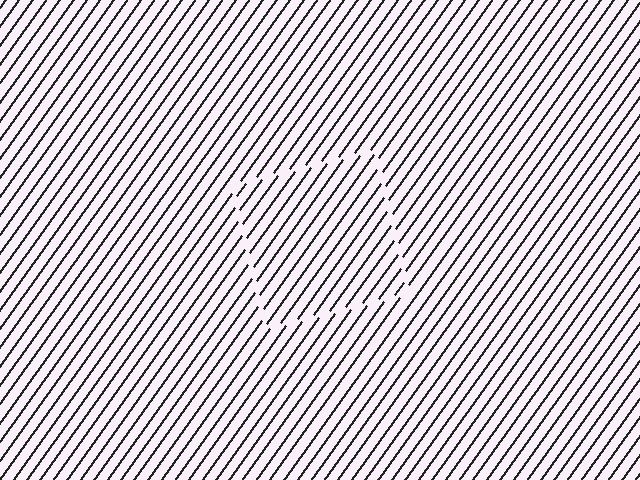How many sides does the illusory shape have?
4 sides — the line-ends trace a square.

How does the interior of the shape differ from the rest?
The interior of the shape contains the same grating, shifted by half a period — the contour is defined by the phase discontinuity where line-ends from the inner and outer gratings abut.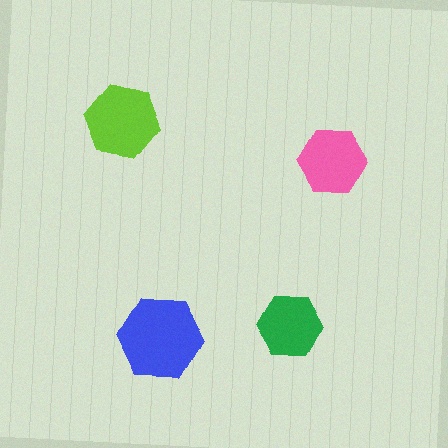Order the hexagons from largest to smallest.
the blue one, the lime one, the pink one, the green one.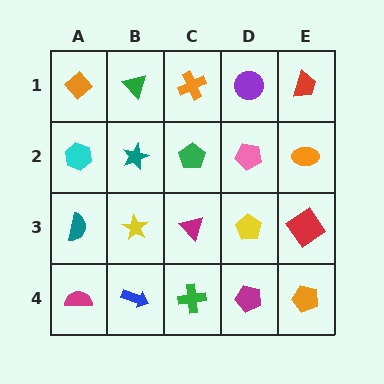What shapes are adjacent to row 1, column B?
A teal star (row 2, column B), an orange diamond (row 1, column A), an orange cross (row 1, column C).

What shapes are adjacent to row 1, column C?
A green pentagon (row 2, column C), a green triangle (row 1, column B), a purple circle (row 1, column D).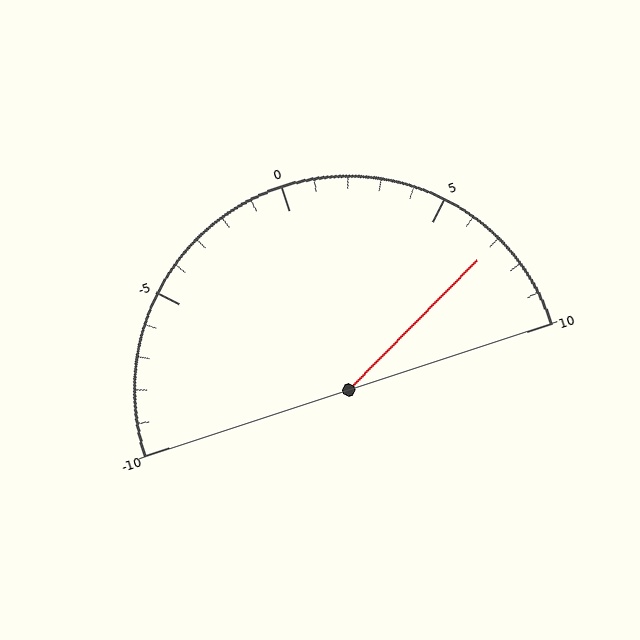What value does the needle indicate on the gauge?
The needle indicates approximately 7.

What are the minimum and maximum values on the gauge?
The gauge ranges from -10 to 10.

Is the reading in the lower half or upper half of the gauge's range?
The reading is in the upper half of the range (-10 to 10).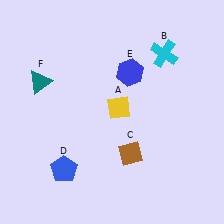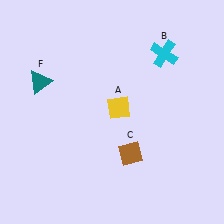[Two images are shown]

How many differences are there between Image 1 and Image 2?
There are 2 differences between the two images.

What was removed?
The blue pentagon (D), the blue hexagon (E) were removed in Image 2.